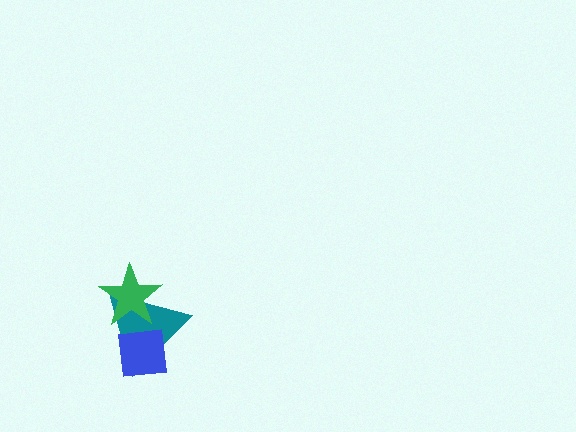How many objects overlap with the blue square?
1 object overlaps with the blue square.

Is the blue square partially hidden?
No, no other shape covers it.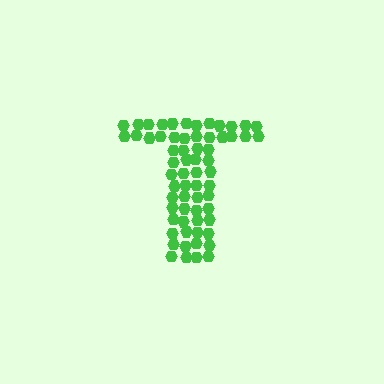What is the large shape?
The large shape is the letter T.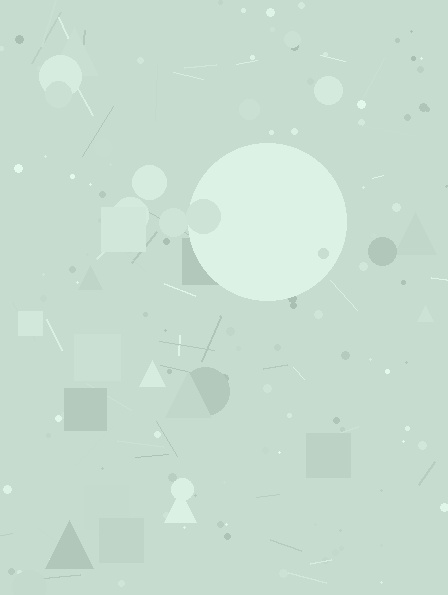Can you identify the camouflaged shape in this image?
The camouflaged shape is a circle.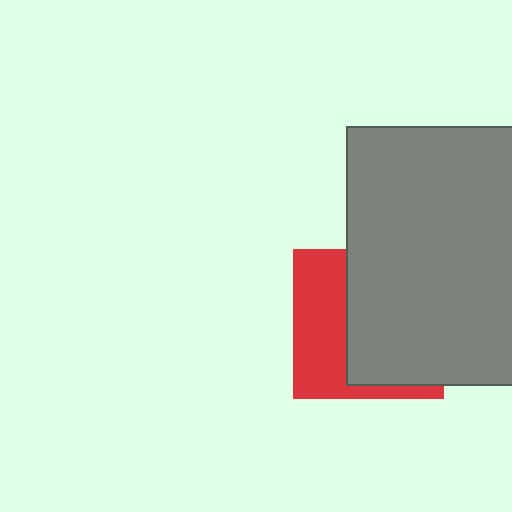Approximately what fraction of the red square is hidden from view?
Roughly 59% of the red square is hidden behind the gray rectangle.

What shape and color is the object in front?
The object in front is a gray rectangle.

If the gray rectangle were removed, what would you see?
You would see the complete red square.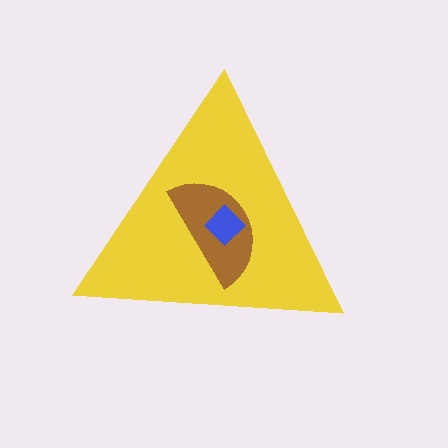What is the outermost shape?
The yellow triangle.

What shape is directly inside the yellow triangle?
The brown semicircle.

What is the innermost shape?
The blue diamond.